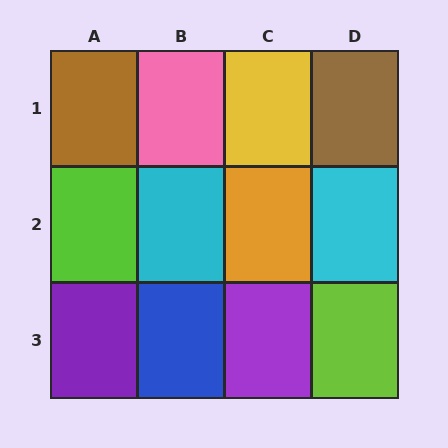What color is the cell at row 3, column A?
Purple.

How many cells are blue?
1 cell is blue.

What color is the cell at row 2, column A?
Lime.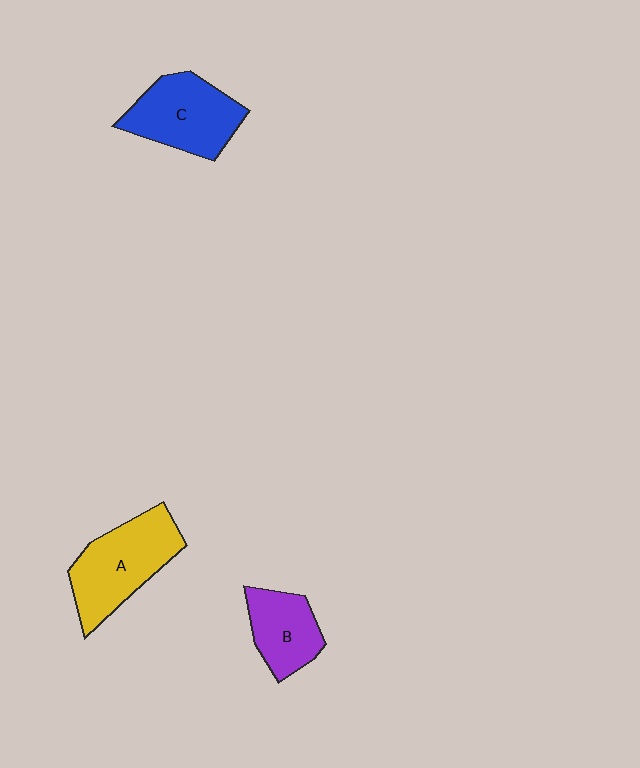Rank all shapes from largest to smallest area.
From largest to smallest: A (yellow), C (blue), B (purple).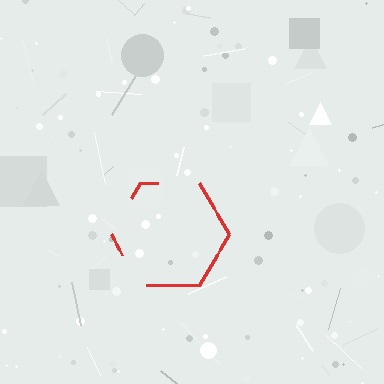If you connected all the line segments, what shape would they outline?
They would outline a hexagon.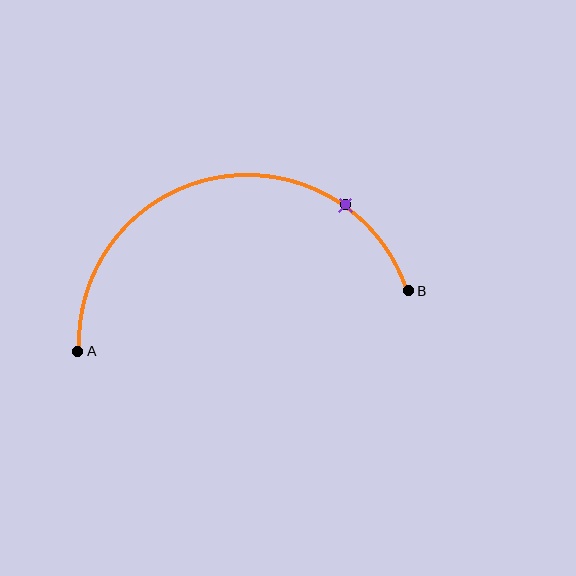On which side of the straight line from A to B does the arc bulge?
The arc bulges above the straight line connecting A and B.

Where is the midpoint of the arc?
The arc midpoint is the point on the curve farthest from the straight line joining A and B. It sits above that line.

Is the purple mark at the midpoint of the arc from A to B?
No. The purple mark lies on the arc but is closer to endpoint B. The arc midpoint would be at the point on the curve equidistant along the arc from both A and B.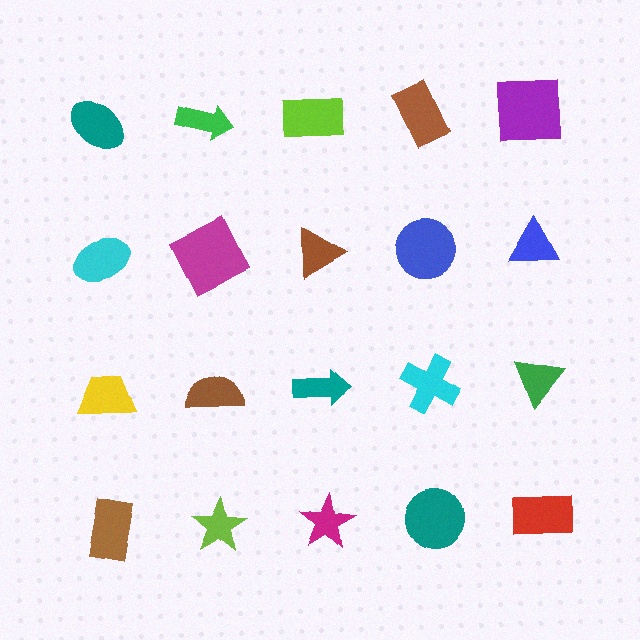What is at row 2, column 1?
A cyan ellipse.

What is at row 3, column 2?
A brown semicircle.